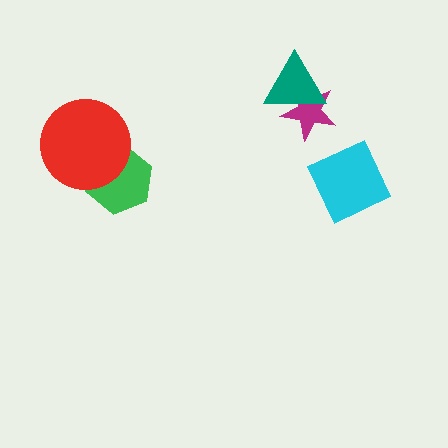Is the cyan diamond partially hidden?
No, no other shape covers it.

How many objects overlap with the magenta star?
1 object overlaps with the magenta star.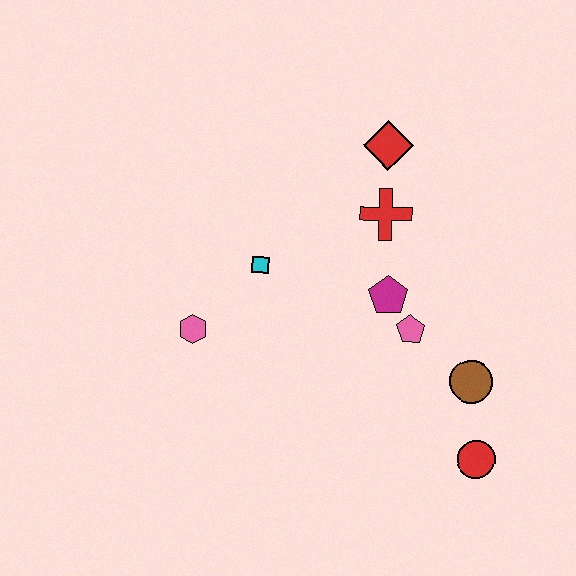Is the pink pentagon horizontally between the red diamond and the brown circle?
Yes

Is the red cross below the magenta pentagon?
No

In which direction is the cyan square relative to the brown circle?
The cyan square is to the left of the brown circle.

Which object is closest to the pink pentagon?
The magenta pentagon is closest to the pink pentagon.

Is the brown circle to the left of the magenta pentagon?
No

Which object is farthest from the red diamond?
The red circle is farthest from the red diamond.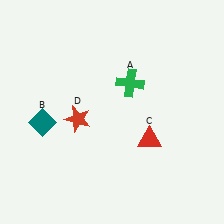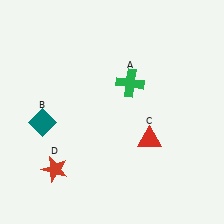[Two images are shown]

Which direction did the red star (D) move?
The red star (D) moved down.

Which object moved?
The red star (D) moved down.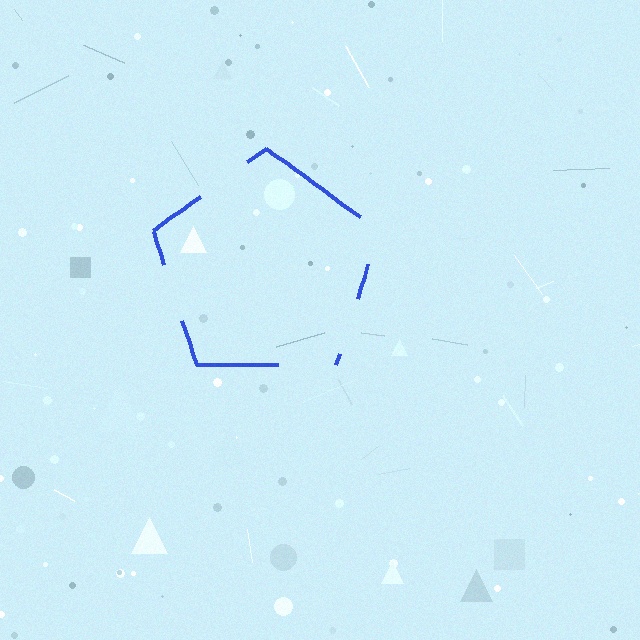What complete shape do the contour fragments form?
The contour fragments form a pentagon.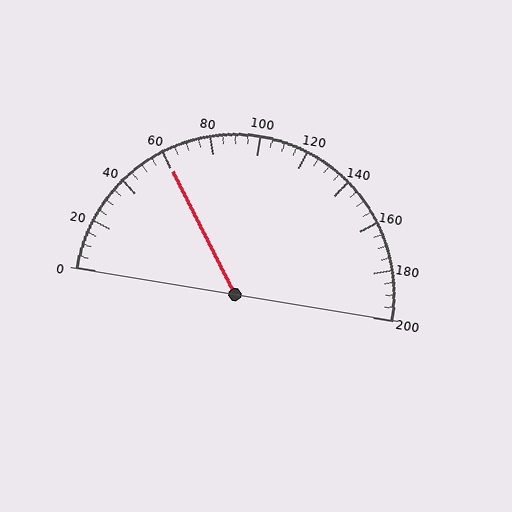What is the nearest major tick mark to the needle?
The nearest major tick mark is 60.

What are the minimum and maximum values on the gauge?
The gauge ranges from 0 to 200.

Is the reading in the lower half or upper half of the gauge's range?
The reading is in the lower half of the range (0 to 200).